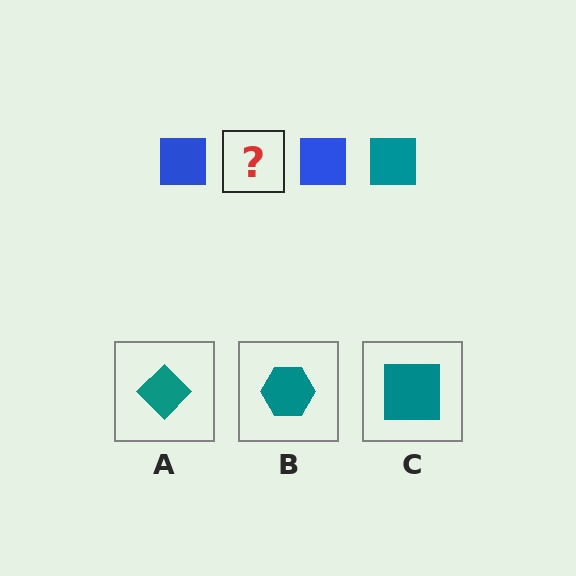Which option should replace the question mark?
Option C.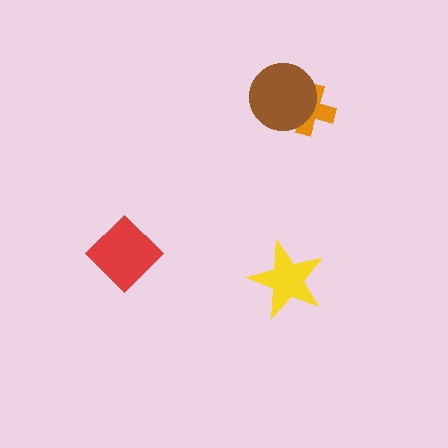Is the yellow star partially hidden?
No, no other shape covers it.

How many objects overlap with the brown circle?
1 object overlaps with the brown circle.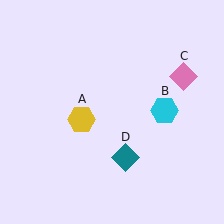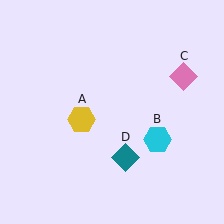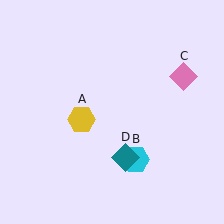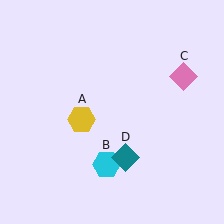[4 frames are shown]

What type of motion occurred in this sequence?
The cyan hexagon (object B) rotated clockwise around the center of the scene.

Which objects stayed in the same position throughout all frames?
Yellow hexagon (object A) and pink diamond (object C) and teal diamond (object D) remained stationary.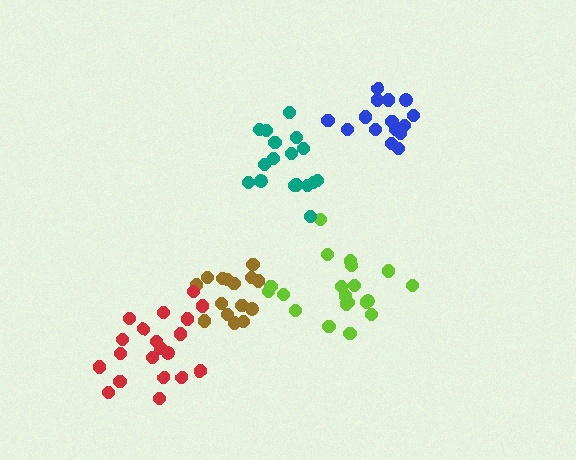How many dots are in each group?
Group 1: 20 dots, Group 2: 17 dots, Group 3: 15 dots, Group 4: 15 dots, Group 5: 20 dots (87 total).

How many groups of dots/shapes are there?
There are 5 groups.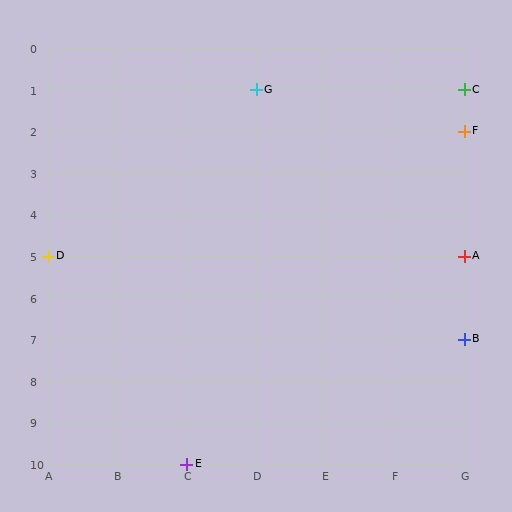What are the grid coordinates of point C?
Point C is at grid coordinates (G, 1).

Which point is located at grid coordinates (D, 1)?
Point G is at (D, 1).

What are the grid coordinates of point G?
Point G is at grid coordinates (D, 1).